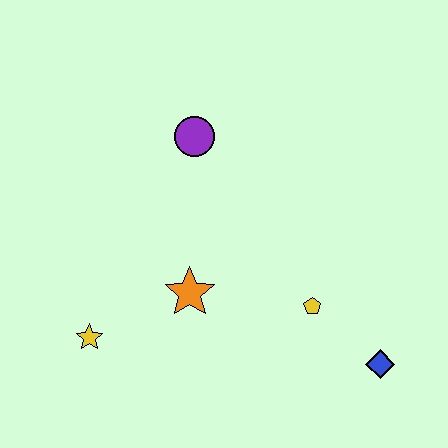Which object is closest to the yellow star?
The orange star is closest to the yellow star.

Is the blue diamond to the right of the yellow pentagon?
Yes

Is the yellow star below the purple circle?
Yes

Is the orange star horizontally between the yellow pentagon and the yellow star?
Yes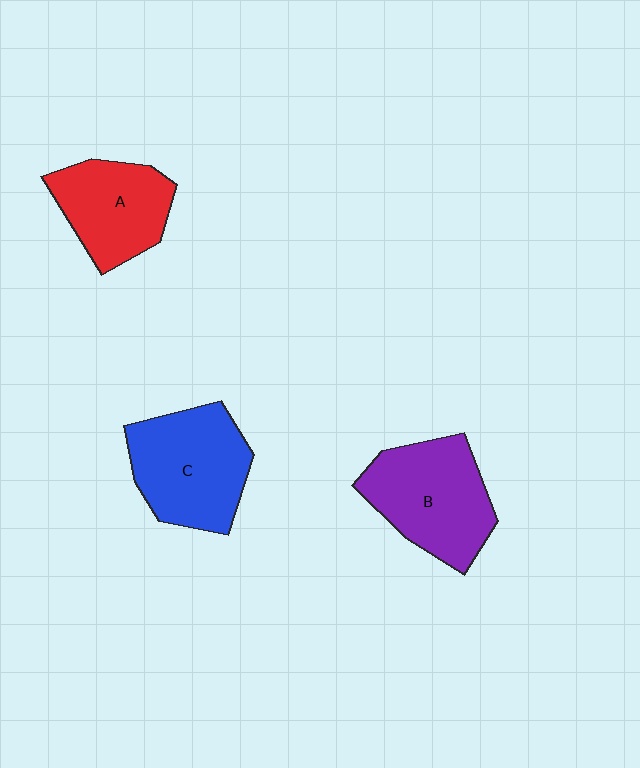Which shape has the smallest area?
Shape A (red).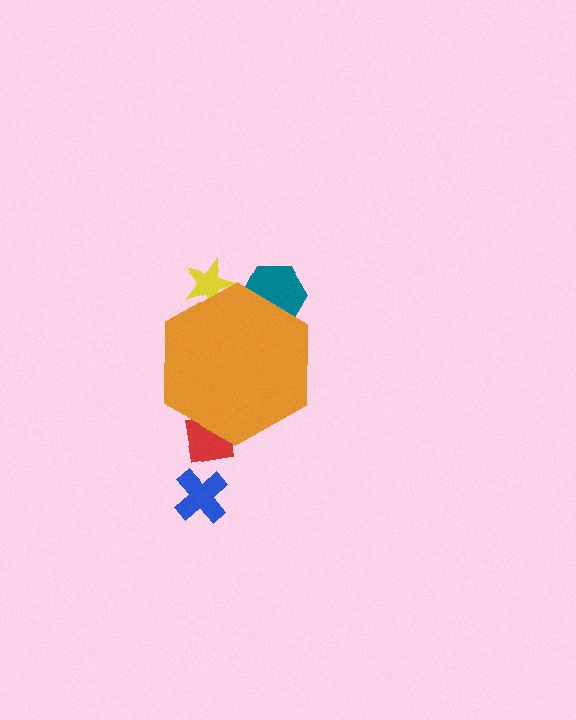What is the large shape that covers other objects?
An orange hexagon.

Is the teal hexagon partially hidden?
Yes, the teal hexagon is partially hidden behind the orange hexagon.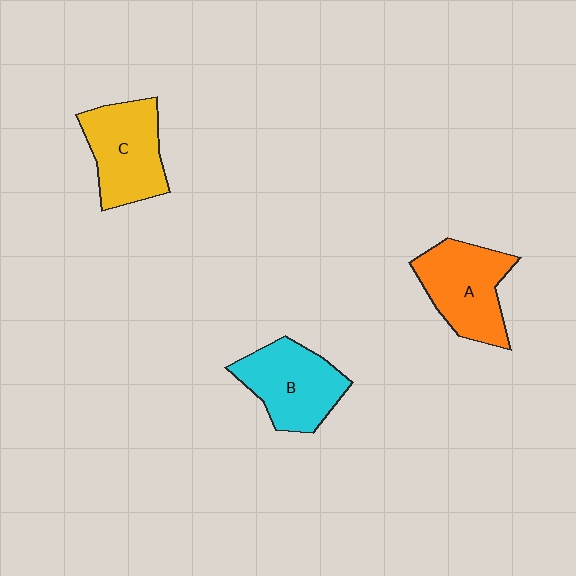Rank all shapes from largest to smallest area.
From largest to smallest: A (orange), C (yellow), B (cyan).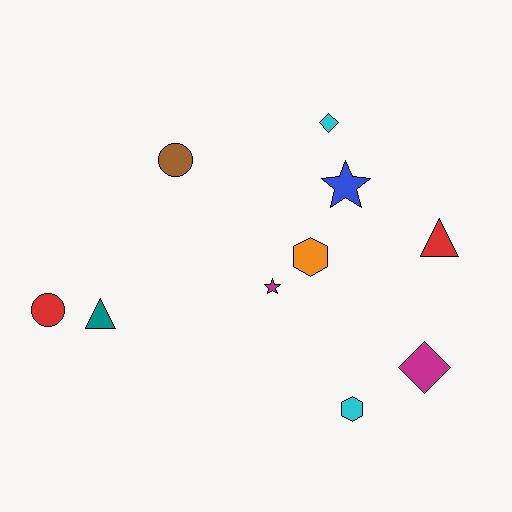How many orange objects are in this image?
There is 1 orange object.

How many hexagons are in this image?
There are 2 hexagons.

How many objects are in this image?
There are 10 objects.